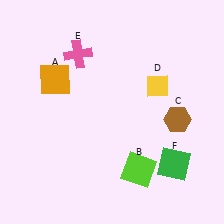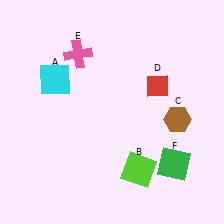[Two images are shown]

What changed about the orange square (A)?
In Image 1, A is orange. In Image 2, it changed to cyan.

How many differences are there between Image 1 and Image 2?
There are 2 differences between the two images.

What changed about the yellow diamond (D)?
In Image 1, D is yellow. In Image 2, it changed to red.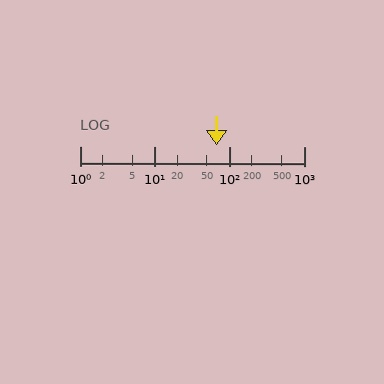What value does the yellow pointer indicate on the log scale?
The pointer indicates approximately 67.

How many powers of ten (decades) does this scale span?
The scale spans 3 decades, from 1 to 1000.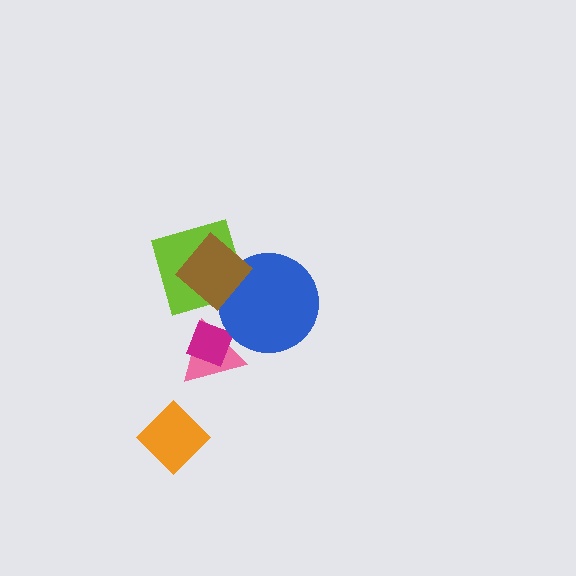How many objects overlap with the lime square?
2 objects overlap with the lime square.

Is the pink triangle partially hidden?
Yes, it is partially covered by another shape.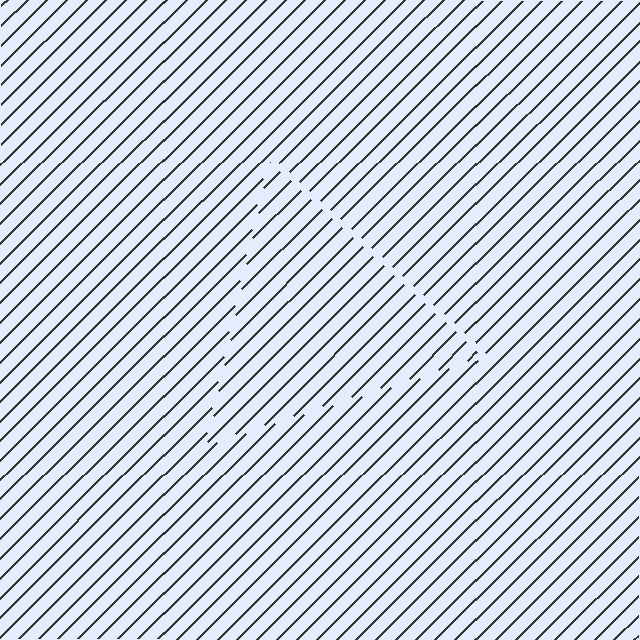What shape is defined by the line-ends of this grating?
An illusory triangle. The interior of the shape contains the same grating, shifted by half a period — the contour is defined by the phase discontinuity where line-ends from the inner and outer gratings abut.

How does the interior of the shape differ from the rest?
The interior of the shape contains the same grating, shifted by half a period — the contour is defined by the phase discontinuity where line-ends from the inner and outer gratings abut.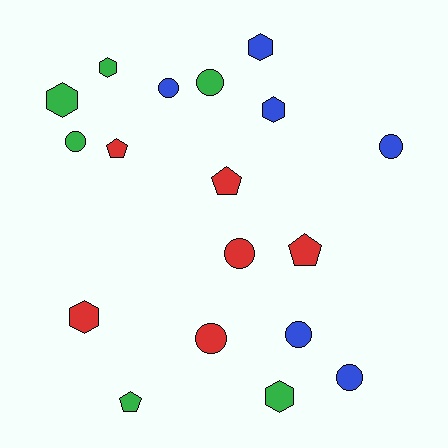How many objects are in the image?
There are 18 objects.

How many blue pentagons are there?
There are no blue pentagons.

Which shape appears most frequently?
Circle, with 8 objects.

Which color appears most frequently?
Red, with 6 objects.